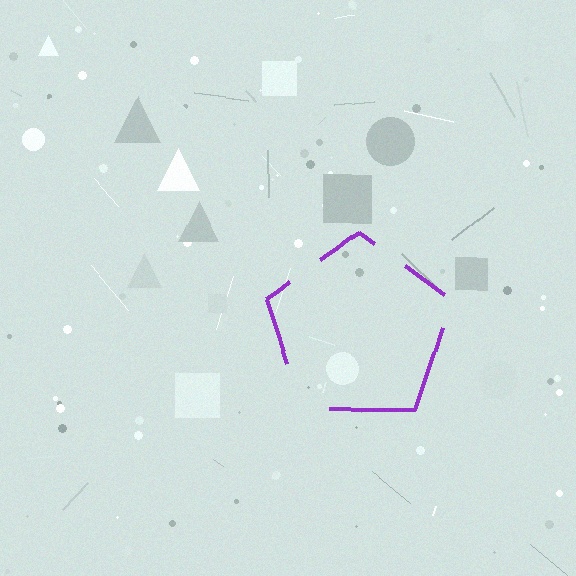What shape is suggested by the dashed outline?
The dashed outline suggests a pentagon.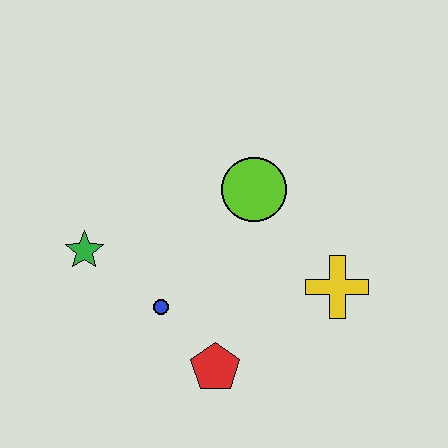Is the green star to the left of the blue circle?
Yes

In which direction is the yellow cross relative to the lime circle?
The yellow cross is below the lime circle.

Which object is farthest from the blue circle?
The yellow cross is farthest from the blue circle.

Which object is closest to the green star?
The blue circle is closest to the green star.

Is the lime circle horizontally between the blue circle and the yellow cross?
Yes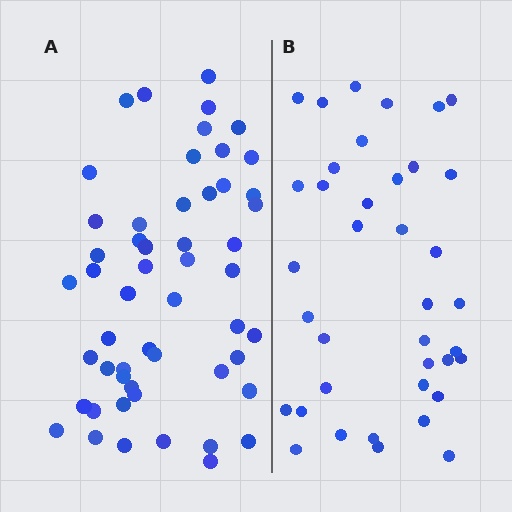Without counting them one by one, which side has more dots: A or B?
Region A (the left region) has more dots.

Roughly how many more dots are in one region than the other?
Region A has approximately 15 more dots than region B.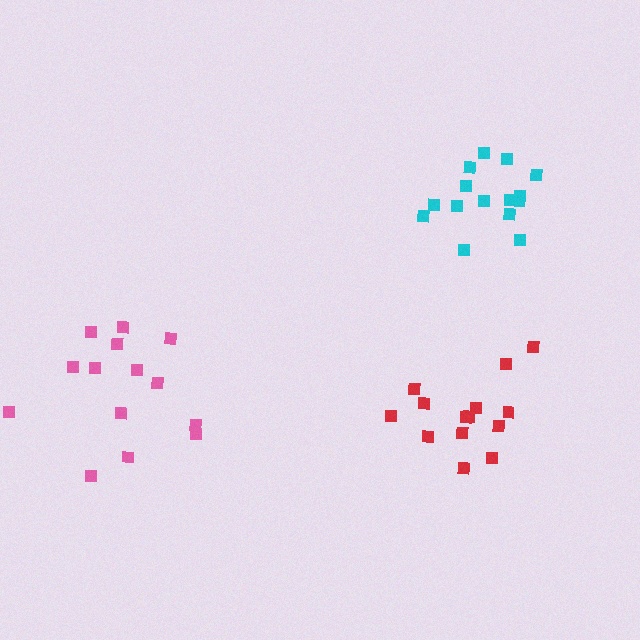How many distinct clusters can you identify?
There are 3 distinct clusters.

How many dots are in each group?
Group 1: 14 dots, Group 2: 15 dots, Group 3: 14 dots (43 total).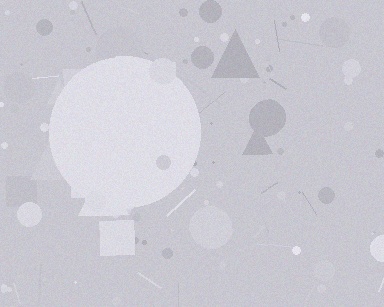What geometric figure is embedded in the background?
A circle is embedded in the background.